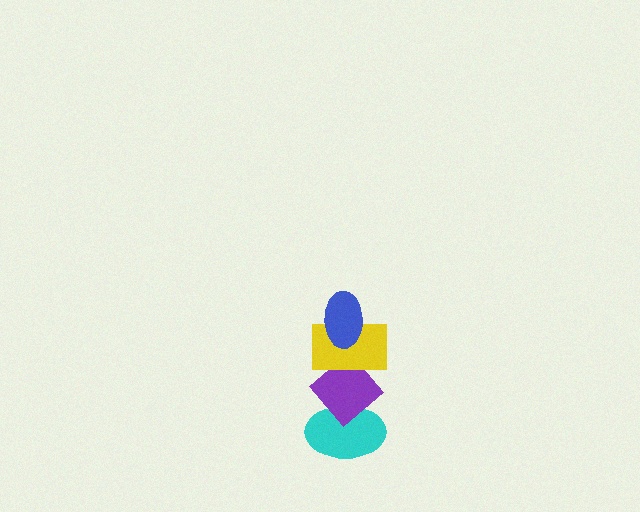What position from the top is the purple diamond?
The purple diamond is 3rd from the top.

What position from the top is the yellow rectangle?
The yellow rectangle is 2nd from the top.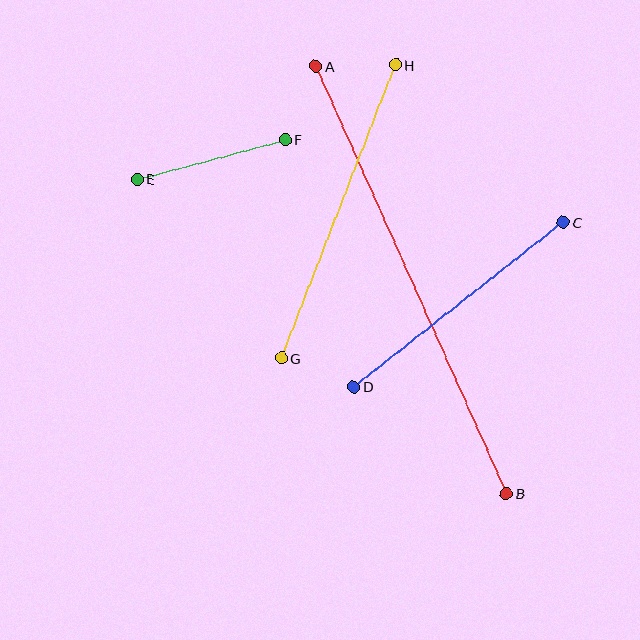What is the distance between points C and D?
The distance is approximately 267 pixels.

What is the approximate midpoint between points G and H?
The midpoint is at approximately (339, 212) pixels.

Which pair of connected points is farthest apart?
Points A and B are farthest apart.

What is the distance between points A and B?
The distance is approximately 468 pixels.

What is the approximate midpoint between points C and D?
The midpoint is at approximately (458, 305) pixels.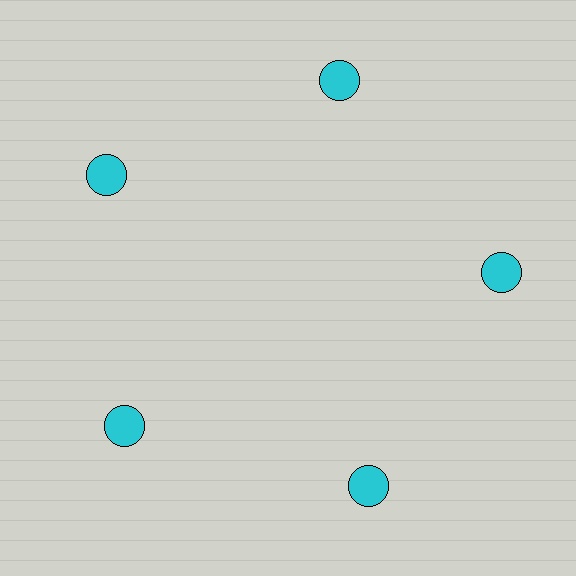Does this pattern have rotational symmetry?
Yes, this pattern has 5-fold rotational symmetry. It looks the same after rotating 72 degrees around the center.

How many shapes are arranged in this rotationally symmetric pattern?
There are 5 shapes, arranged in 5 groups of 1.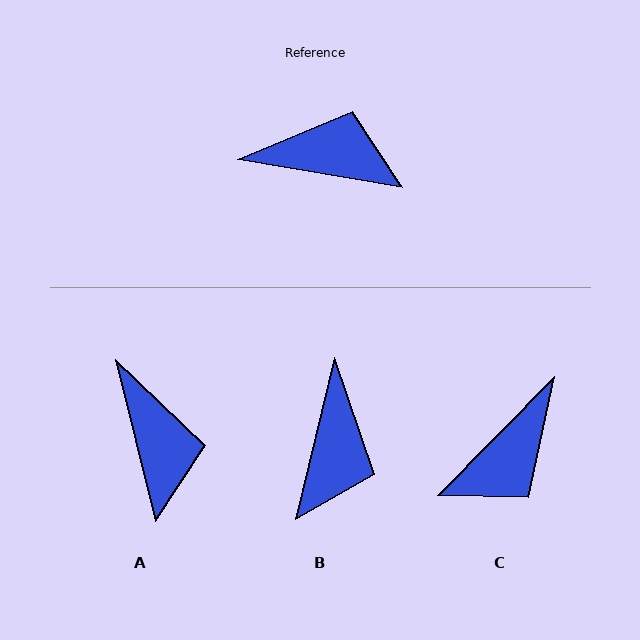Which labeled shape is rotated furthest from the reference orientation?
C, about 125 degrees away.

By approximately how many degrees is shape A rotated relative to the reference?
Approximately 66 degrees clockwise.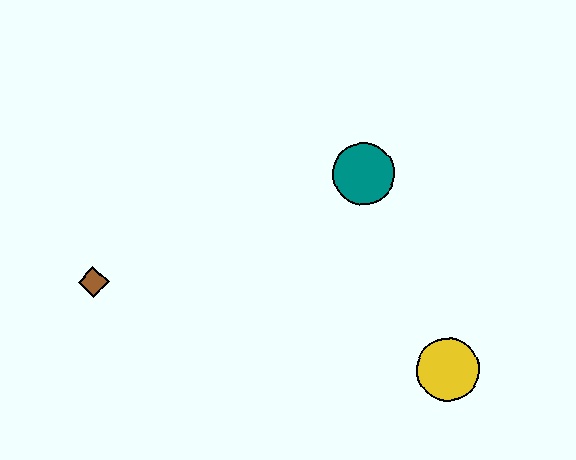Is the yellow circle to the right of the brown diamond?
Yes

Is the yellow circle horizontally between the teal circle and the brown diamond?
No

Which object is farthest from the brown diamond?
The yellow circle is farthest from the brown diamond.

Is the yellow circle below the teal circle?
Yes